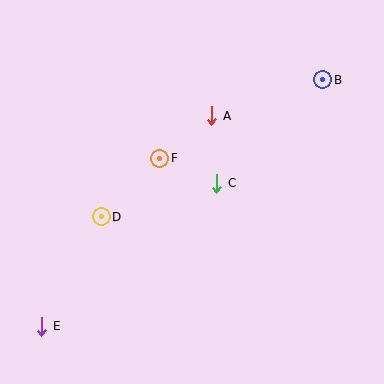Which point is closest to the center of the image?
Point C at (217, 183) is closest to the center.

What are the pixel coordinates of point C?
Point C is at (217, 183).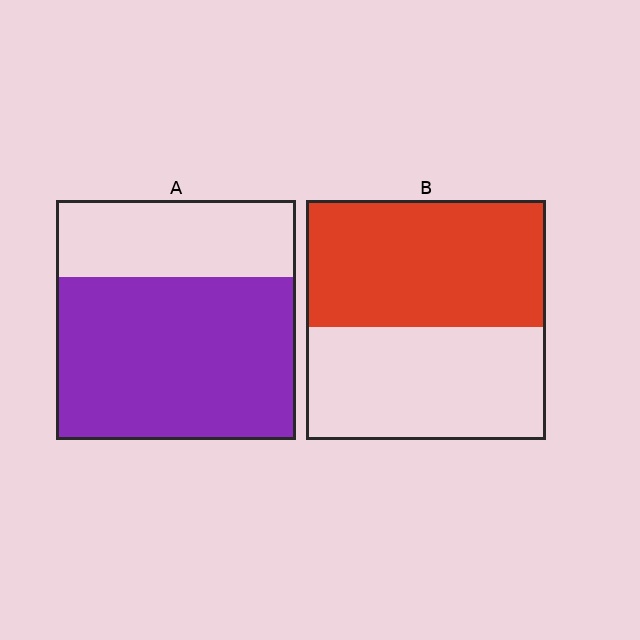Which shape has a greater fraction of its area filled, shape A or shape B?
Shape A.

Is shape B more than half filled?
Roughly half.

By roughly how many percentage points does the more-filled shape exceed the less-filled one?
By roughly 15 percentage points (A over B).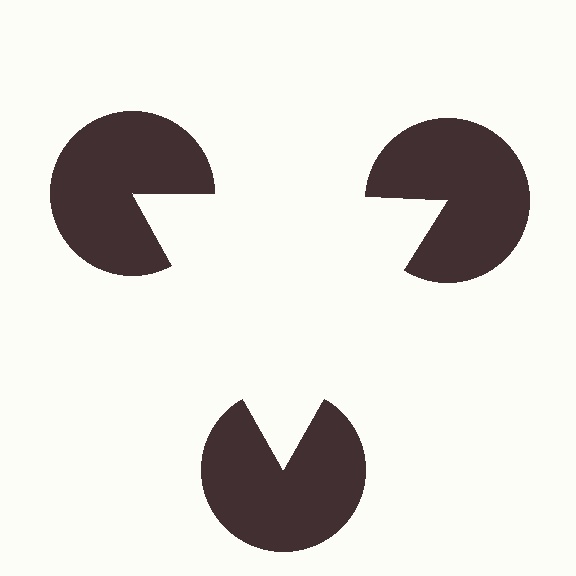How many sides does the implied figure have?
3 sides.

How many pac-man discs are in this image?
There are 3 — one at each vertex of the illusory triangle.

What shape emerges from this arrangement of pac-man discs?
An illusory triangle — its edges are inferred from the aligned wedge cuts in the pac-man discs, not physically drawn.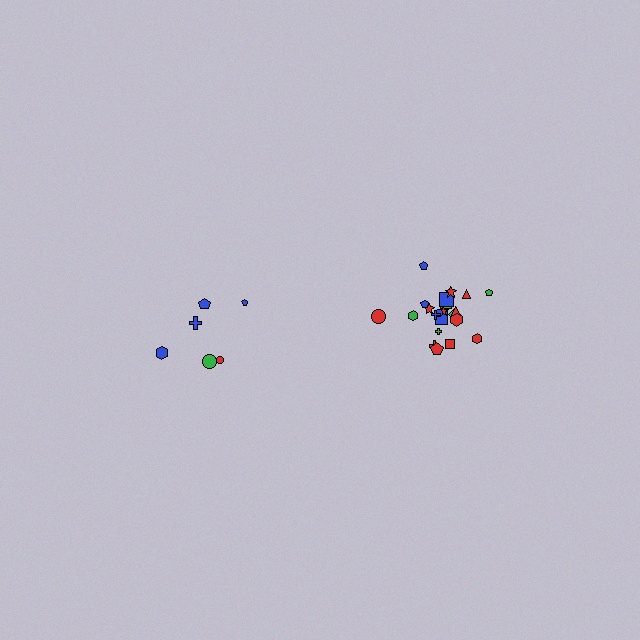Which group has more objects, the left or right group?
The right group.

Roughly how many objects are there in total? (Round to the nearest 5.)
Roughly 30 objects in total.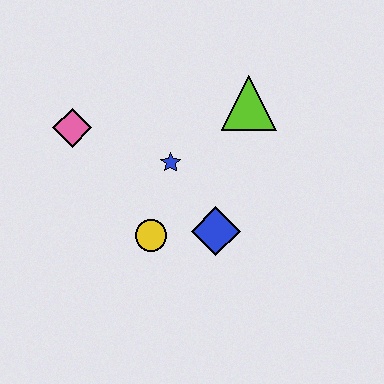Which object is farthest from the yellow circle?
The lime triangle is farthest from the yellow circle.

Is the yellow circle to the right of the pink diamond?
Yes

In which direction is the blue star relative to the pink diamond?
The blue star is to the right of the pink diamond.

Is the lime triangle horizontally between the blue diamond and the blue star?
No